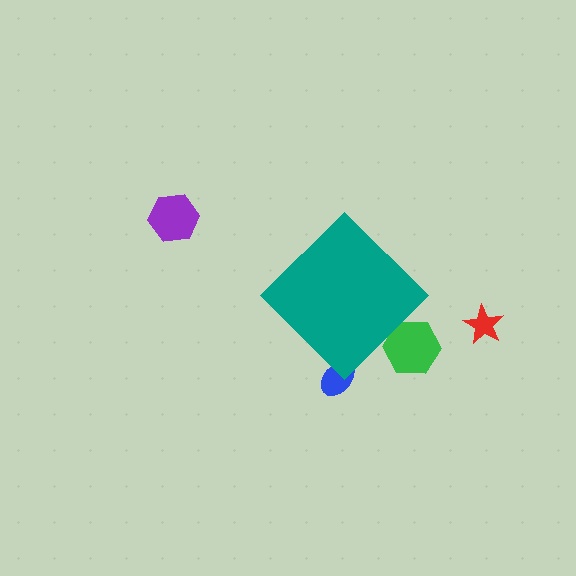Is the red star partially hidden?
No, the red star is fully visible.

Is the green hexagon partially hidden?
Yes, the green hexagon is partially hidden behind the teal diamond.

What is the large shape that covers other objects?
A teal diamond.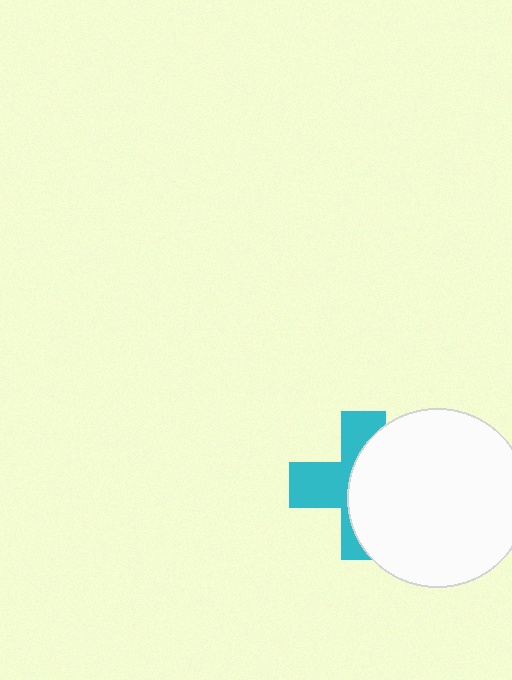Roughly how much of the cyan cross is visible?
A small part of it is visible (roughly 45%).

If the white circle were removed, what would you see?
You would see the complete cyan cross.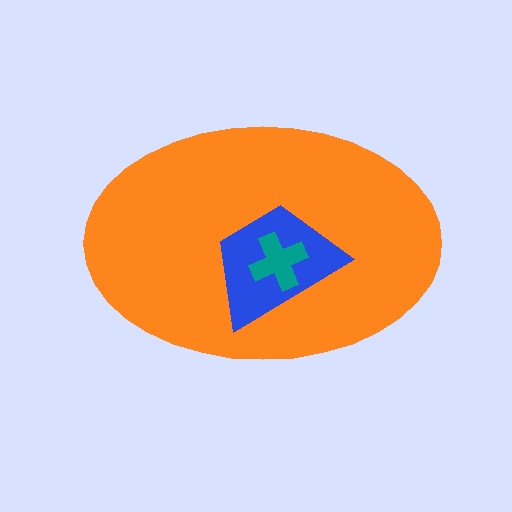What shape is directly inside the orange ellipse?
The blue trapezoid.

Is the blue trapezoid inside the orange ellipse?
Yes.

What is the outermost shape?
The orange ellipse.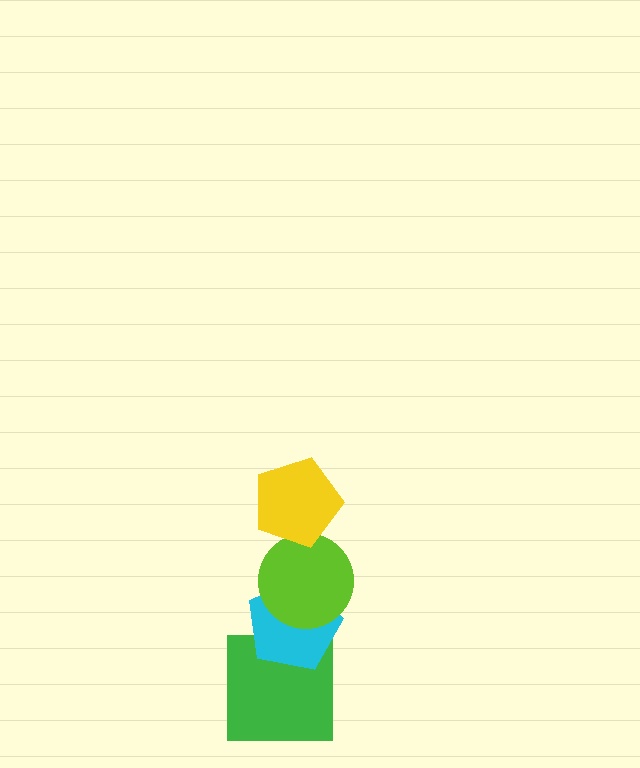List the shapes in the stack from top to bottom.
From top to bottom: the yellow pentagon, the lime circle, the cyan pentagon, the green square.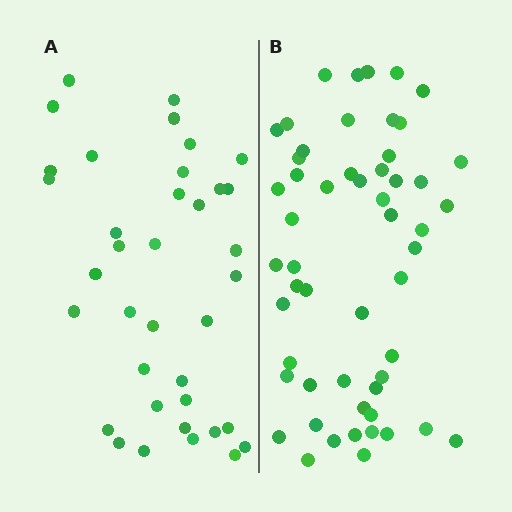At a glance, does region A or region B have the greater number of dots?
Region B (the right region) has more dots.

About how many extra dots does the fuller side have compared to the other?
Region B has approximately 15 more dots than region A.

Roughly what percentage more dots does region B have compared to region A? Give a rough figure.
About 45% more.